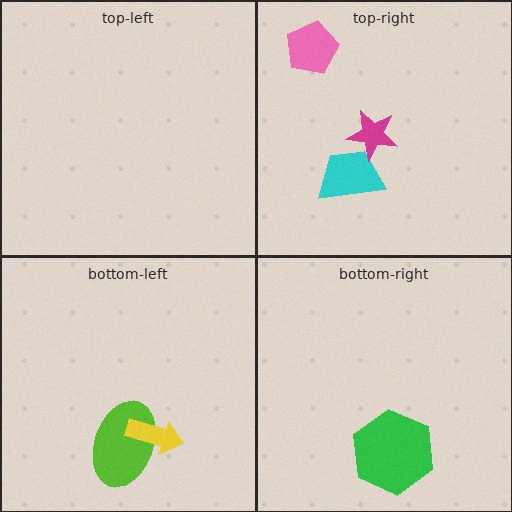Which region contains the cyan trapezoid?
The top-right region.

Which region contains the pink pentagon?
The top-right region.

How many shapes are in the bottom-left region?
2.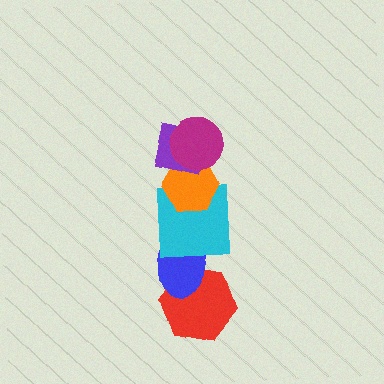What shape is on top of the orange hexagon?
The purple square is on top of the orange hexagon.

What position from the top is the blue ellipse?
The blue ellipse is 5th from the top.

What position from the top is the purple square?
The purple square is 2nd from the top.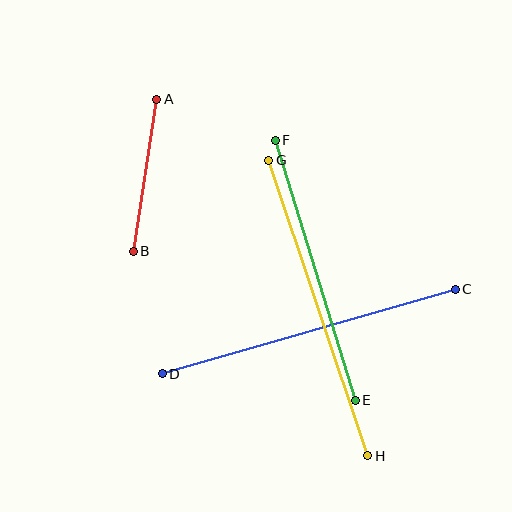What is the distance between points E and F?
The distance is approximately 272 pixels.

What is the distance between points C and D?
The distance is approximately 305 pixels.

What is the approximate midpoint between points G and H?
The midpoint is at approximately (318, 308) pixels.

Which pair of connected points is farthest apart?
Points G and H are farthest apart.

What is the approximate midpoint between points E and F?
The midpoint is at approximately (315, 270) pixels.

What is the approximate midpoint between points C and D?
The midpoint is at approximately (309, 331) pixels.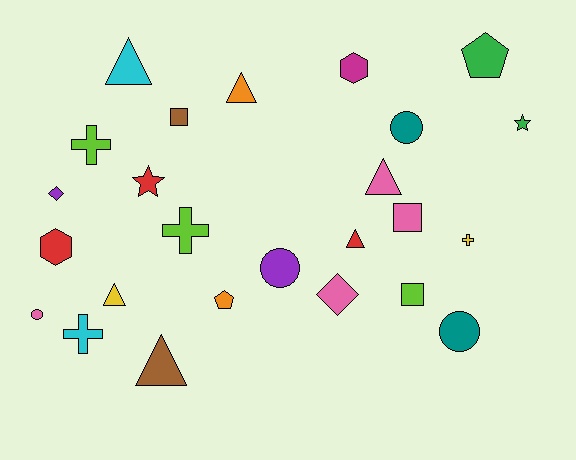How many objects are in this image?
There are 25 objects.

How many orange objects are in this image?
There are 2 orange objects.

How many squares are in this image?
There are 3 squares.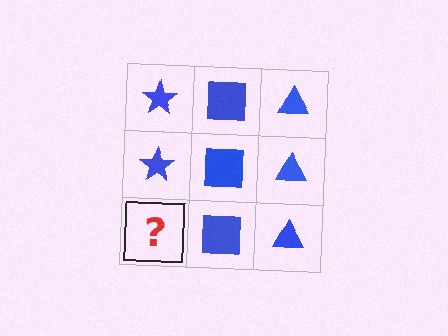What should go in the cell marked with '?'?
The missing cell should contain a blue star.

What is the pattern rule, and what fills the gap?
The rule is that each column has a consistent shape. The gap should be filled with a blue star.